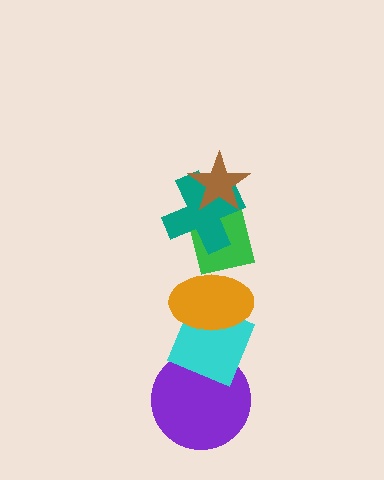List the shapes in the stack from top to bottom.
From top to bottom: the brown star, the teal cross, the green square, the orange ellipse, the cyan diamond, the purple circle.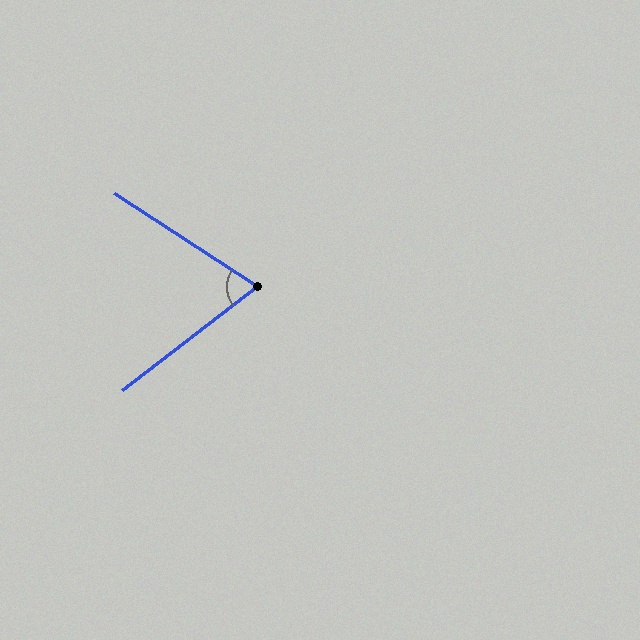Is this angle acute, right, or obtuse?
It is acute.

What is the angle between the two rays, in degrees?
Approximately 70 degrees.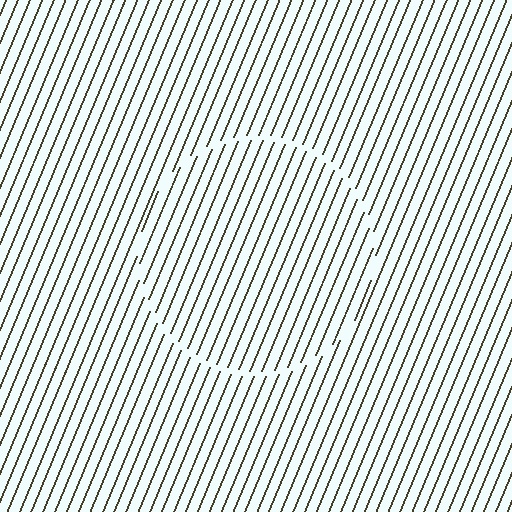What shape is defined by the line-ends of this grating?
An illusory circle. The interior of the shape contains the same grating, shifted by half a period — the contour is defined by the phase discontinuity where line-ends from the inner and outer gratings abut.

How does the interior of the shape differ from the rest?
The interior of the shape contains the same grating, shifted by half a period — the contour is defined by the phase discontinuity where line-ends from the inner and outer gratings abut.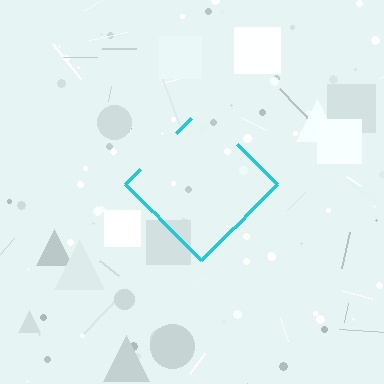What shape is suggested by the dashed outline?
The dashed outline suggests a diamond.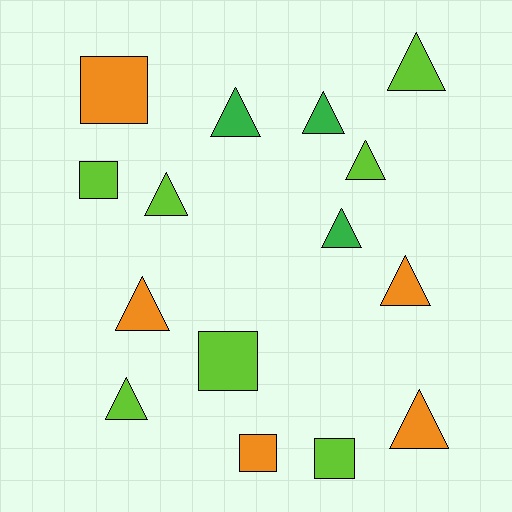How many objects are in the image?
There are 15 objects.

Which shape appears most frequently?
Triangle, with 10 objects.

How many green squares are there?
There are no green squares.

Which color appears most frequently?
Lime, with 7 objects.